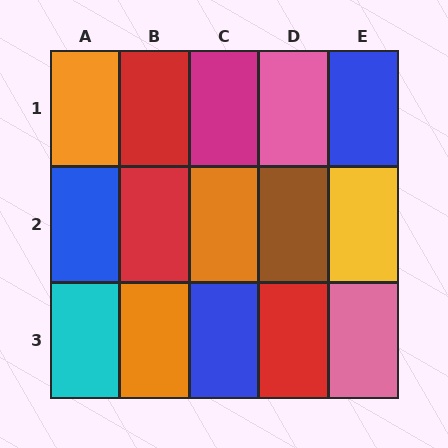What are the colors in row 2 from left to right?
Blue, red, orange, brown, yellow.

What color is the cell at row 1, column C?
Magenta.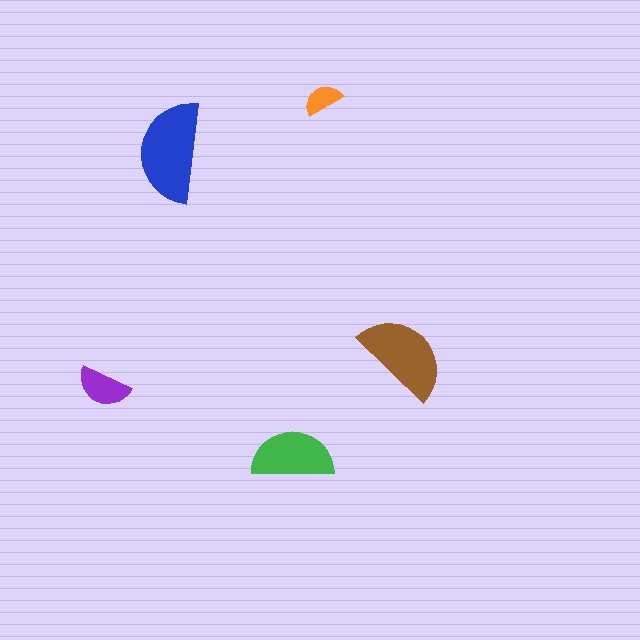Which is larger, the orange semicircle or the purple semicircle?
The purple one.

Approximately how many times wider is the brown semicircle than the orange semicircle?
About 2.5 times wider.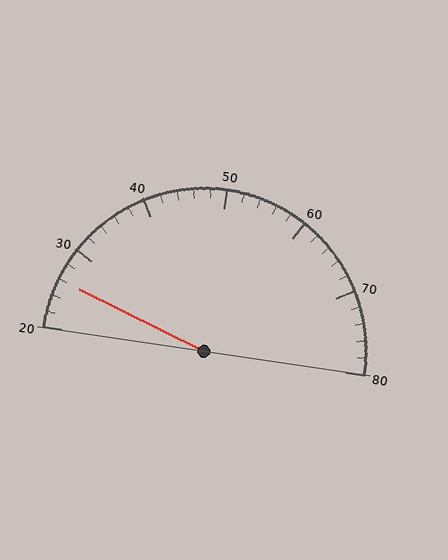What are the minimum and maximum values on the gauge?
The gauge ranges from 20 to 80.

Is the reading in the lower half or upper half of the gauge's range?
The reading is in the lower half of the range (20 to 80).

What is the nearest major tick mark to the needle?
The nearest major tick mark is 30.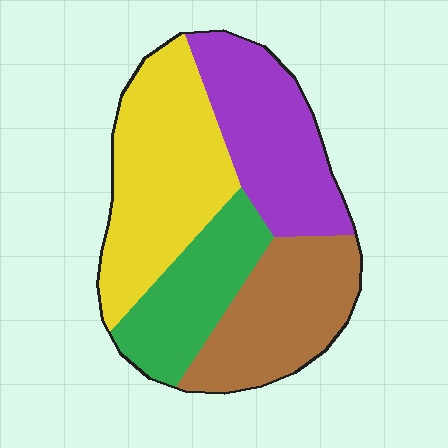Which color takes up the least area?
Green, at roughly 20%.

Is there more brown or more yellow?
Yellow.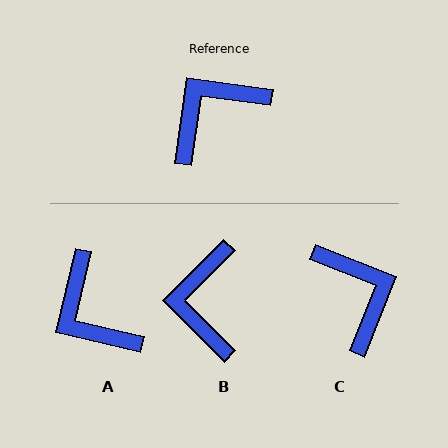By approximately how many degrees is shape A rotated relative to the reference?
Approximately 85 degrees counter-clockwise.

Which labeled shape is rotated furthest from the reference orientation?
C, about 104 degrees away.